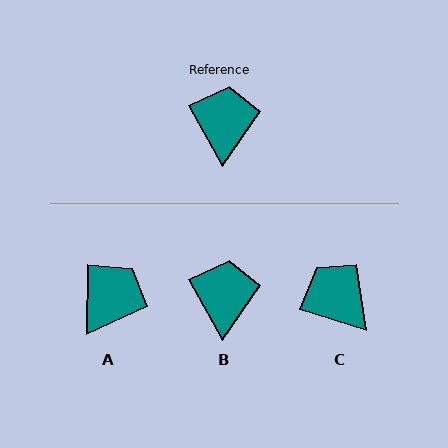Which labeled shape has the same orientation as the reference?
B.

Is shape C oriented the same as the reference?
No, it is off by about 44 degrees.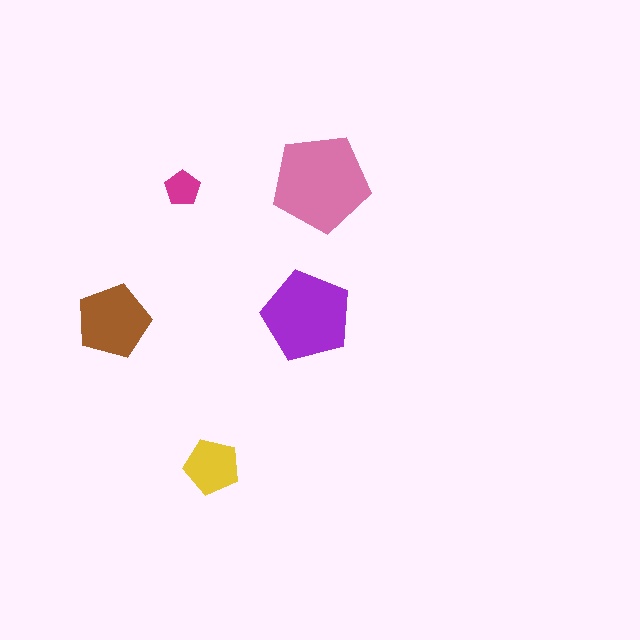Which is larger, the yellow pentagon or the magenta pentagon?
The yellow one.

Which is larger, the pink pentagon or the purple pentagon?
The pink one.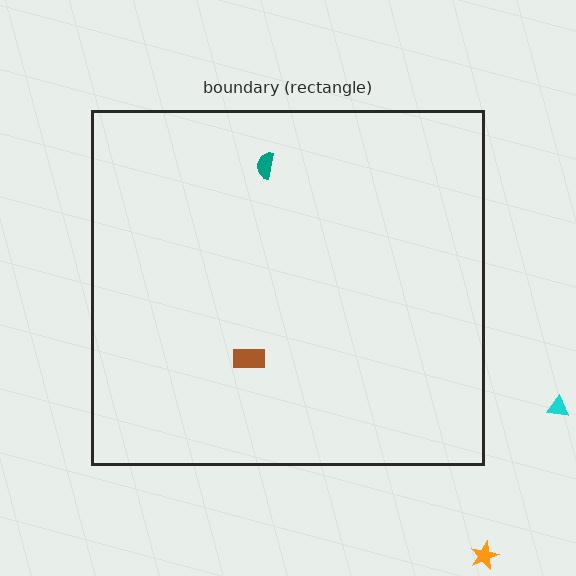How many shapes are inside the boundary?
2 inside, 2 outside.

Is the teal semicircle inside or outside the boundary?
Inside.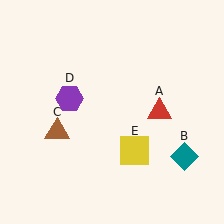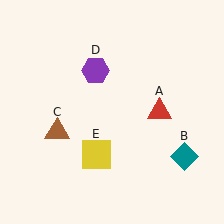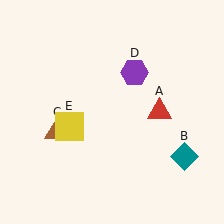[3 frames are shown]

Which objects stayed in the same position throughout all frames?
Red triangle (object A) and teal diamond (object B) and brown triangle (object C) remained stationary.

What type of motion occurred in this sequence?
The purple hexagon (object D), yellow square (object E) rotated clockwise around the center of the scene.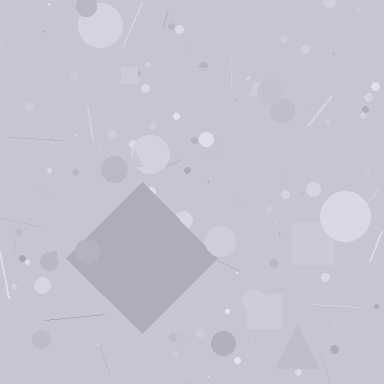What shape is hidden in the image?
A diamond is hidden in the image.